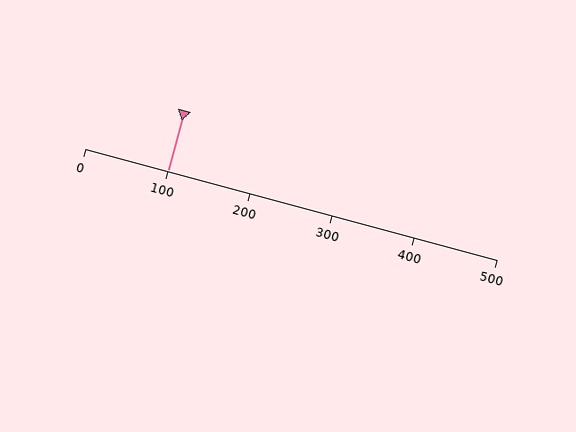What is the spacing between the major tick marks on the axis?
The major ticks are spaced 100 apart.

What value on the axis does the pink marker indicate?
The marker indicates approximately 100.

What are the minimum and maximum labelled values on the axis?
The axis runs from 0 to 500.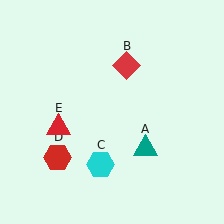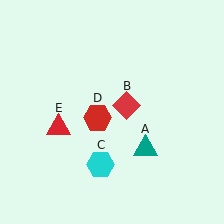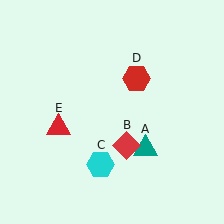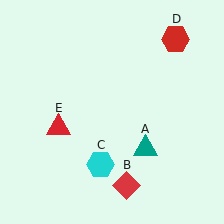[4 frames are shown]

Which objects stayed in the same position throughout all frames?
Teal triangle (object A) and cyan hexagon (object C) and red triangle (object E) remained stationary.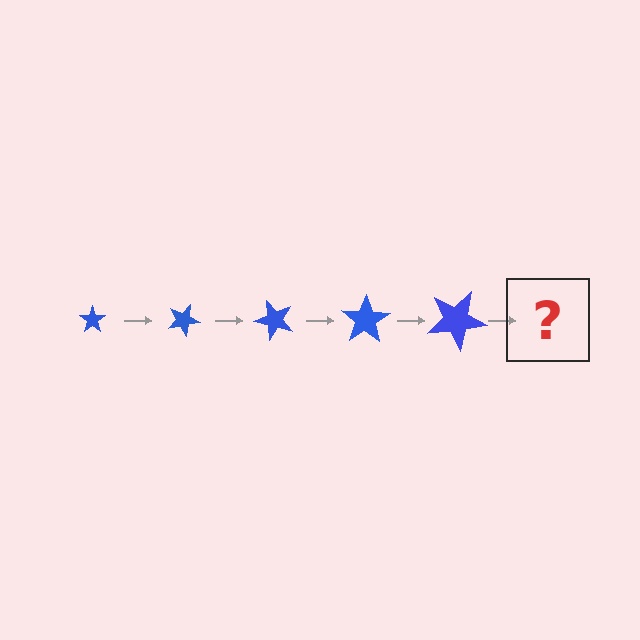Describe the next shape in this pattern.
It should be a star, larger than the previous one and rotated 125 degrees from the start.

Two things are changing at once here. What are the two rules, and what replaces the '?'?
The two rules are that the star grows larger each step and it rotates 25 degrees each step. The '?' should be a star, larger than the previous one and rotated 125 degrees from the start.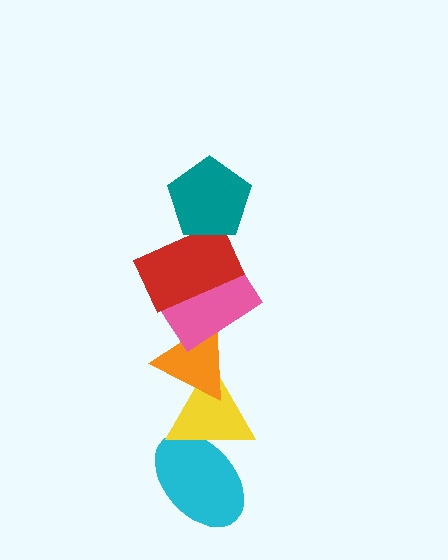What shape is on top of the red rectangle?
The teal pentagon is on top of the red rectangle.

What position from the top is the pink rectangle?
The pink rectangle is 3rd from the top.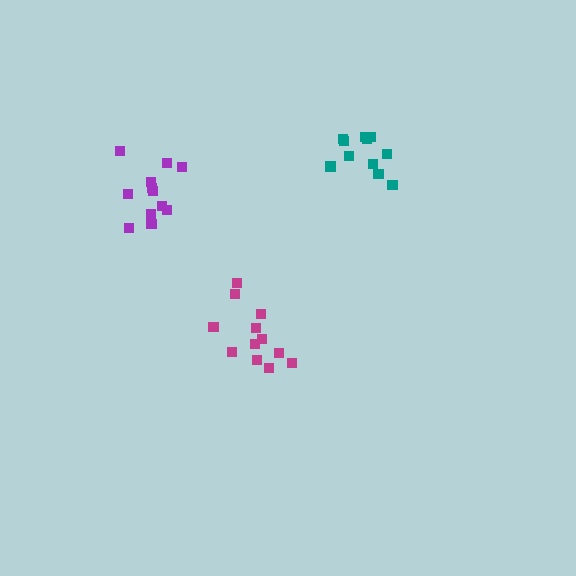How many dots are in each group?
Group 1: 11 dots, Group 2: 12 dots, Group 3: 12 dots (35 total).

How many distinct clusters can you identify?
There are 3 distinct clusters.